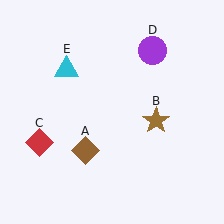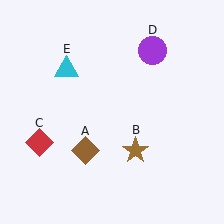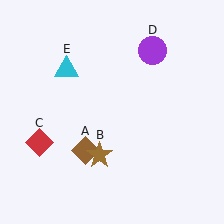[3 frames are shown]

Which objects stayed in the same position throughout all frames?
Brown diamond (object A) and red diamond (object C) and purple circle (object D) and cyan triangle (object E) remained stationary.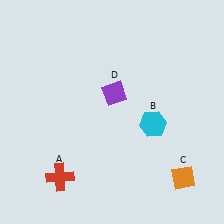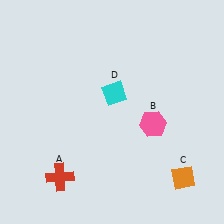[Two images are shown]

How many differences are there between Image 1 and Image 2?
There are 2 differences between the two images.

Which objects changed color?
B changed from cyan to pink. D changed from purple to cyan.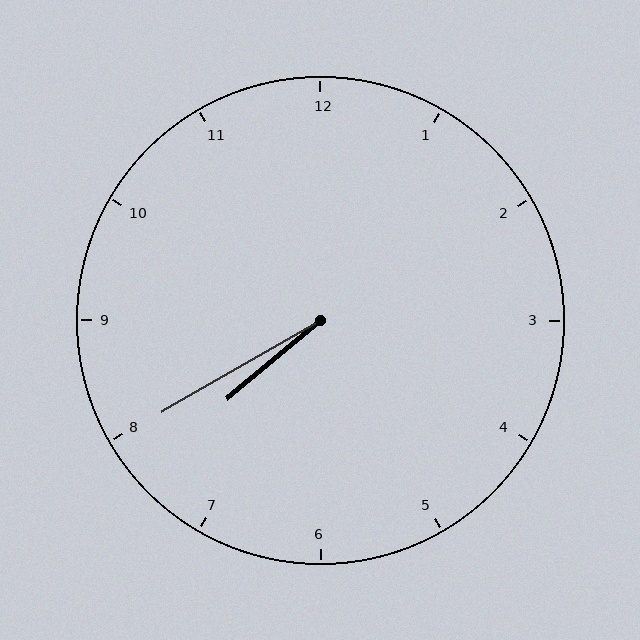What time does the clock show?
7:40.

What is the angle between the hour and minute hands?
Approximately 10 degrees.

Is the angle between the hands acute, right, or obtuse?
It is acute.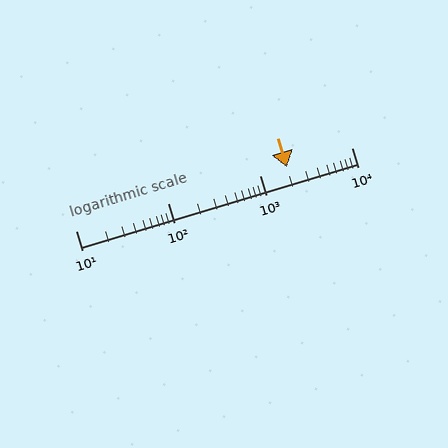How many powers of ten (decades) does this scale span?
The scale spans 3 decades, from 10 to 10000.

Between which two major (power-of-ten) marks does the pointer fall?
The pointer is between 1000 and 10000.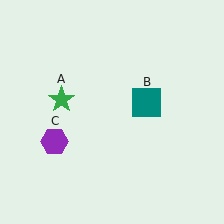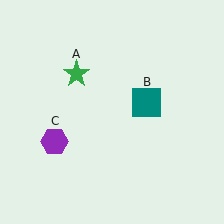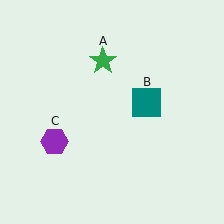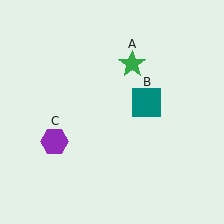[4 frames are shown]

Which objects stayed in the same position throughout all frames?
Teal square (object B) and purple hexagon (object C) remained stationary.